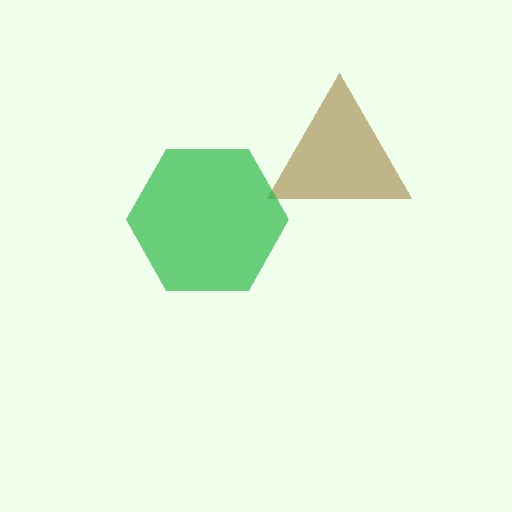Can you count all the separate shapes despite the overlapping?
Yes, there are 2 separate shapes.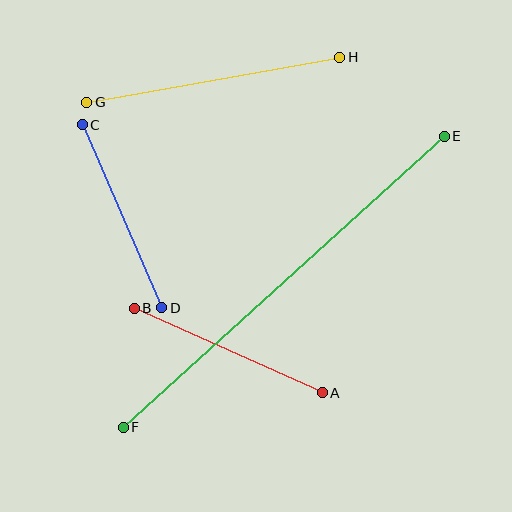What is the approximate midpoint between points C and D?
The midpoint is at approximately (122, 216) pixels.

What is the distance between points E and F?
The distance is approximately 434 pixels.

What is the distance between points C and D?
The distance is approximately 200 pixels.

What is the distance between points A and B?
The distance is approximately 206 pixels.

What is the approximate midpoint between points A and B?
The midpoint is at approximately (228, 350) pixels.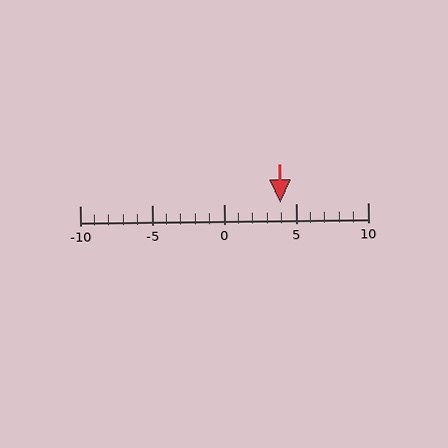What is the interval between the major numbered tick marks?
The major tick marks are spaced 5 units apart.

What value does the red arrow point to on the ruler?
The red arrow points to approximately 4.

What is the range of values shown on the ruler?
The ruler shows values from -10 to 10.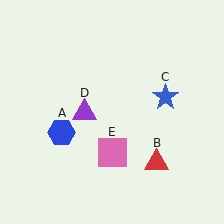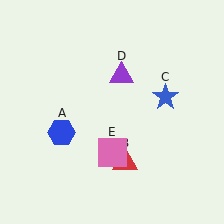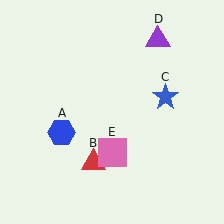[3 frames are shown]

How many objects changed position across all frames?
2 objects changed position: red triangle (object B), purple triangle (object D).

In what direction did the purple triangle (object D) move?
The purple triangle (object D) moved up and to the right.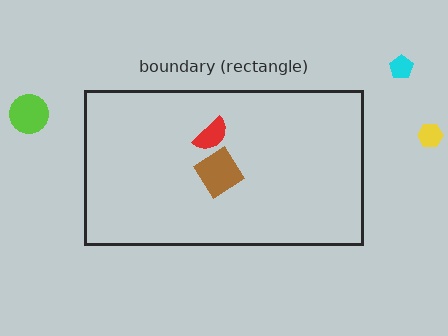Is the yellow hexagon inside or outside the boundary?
Outside.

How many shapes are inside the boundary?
2 inside, 3 outside.